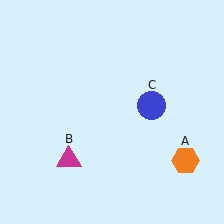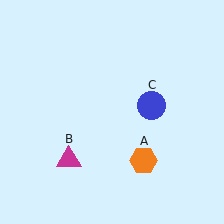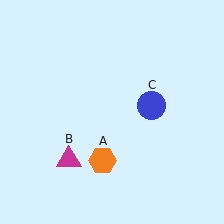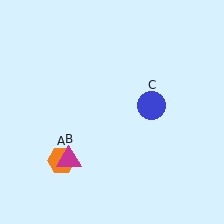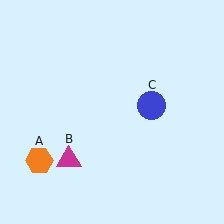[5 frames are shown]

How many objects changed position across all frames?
1 object changed position: orange hexagon (object A).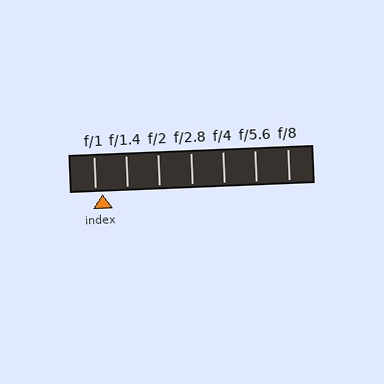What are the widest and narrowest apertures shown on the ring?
The widest aperture shown is f/1 and the narrowest is f/8.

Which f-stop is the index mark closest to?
The index mark is closest to f/1.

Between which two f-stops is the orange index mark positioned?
The index mark is between f/1 and f/1.4.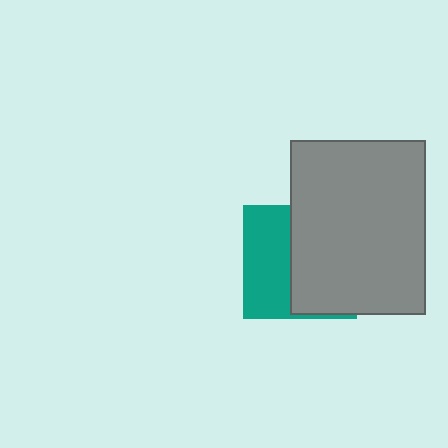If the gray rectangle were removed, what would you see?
You would see the complete teal square.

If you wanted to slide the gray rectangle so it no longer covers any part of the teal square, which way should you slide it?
Slide it right — that is the most direct way to separate the two shapes.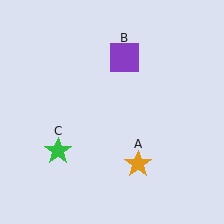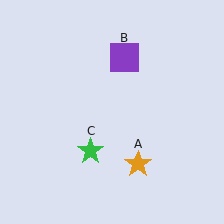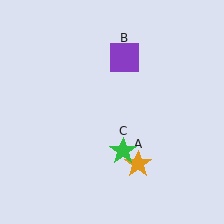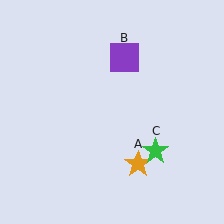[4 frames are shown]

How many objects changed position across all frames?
1 object changed position: green star (object C).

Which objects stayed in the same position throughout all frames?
Orange star (object A) and purple square (object B) remained stationary.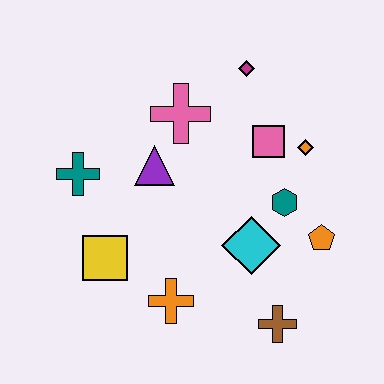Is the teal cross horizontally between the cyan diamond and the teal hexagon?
No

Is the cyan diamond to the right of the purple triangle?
Yes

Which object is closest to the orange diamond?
The pink square is closest to the orange diamond.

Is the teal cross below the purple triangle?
Yes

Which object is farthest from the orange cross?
The magenta diamond is farthest from the orange cross.